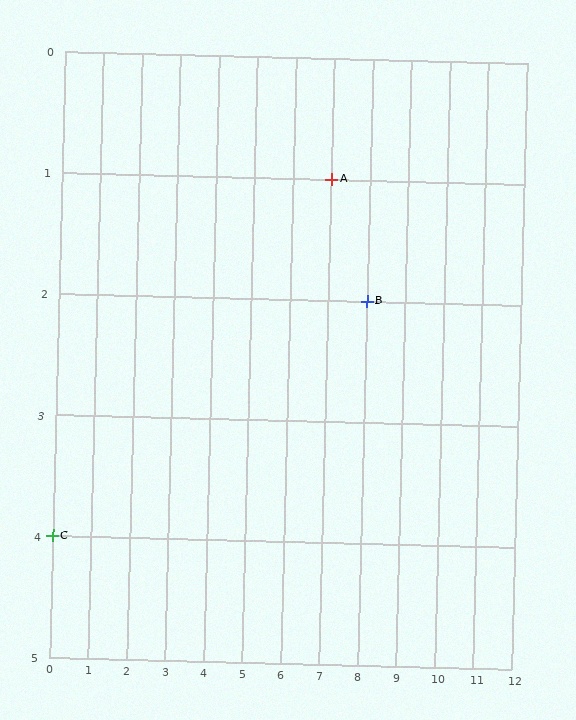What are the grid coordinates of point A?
Point A is at grid coordinates (7, 1).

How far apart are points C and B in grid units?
Points C and B are 8 columns and 2 rows apart (about 8.2 grid units diagonally).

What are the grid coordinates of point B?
Point B is at grid coordinates (8, 2).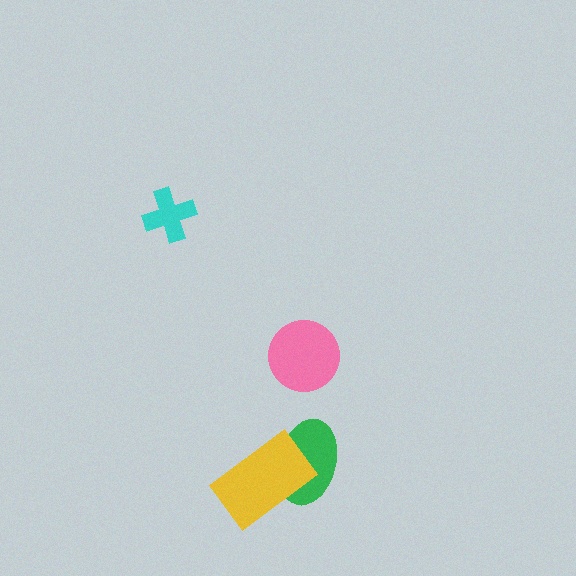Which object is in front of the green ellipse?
The yellow rectangle is in front of the green ellipse.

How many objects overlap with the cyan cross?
0 objects overlap with the cyan cross.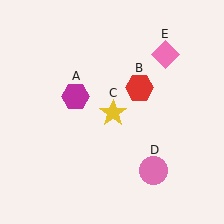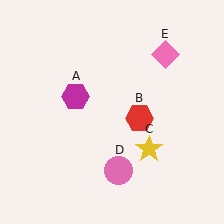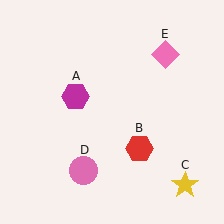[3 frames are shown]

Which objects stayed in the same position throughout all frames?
Magenta hexagon (object A) and pink diamond (object E) remained stationary.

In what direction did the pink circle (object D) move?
The pink circle (object D) moved left.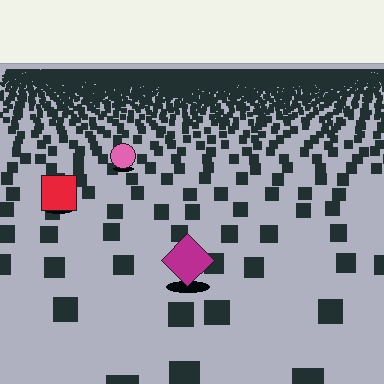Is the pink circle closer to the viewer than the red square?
No. The red square is closer — you can tell from the texture gradient: the ground texture is coarser near it.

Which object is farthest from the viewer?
The pink circle is farthest from the viewer. It appears smaller and the ground texture around it is denser.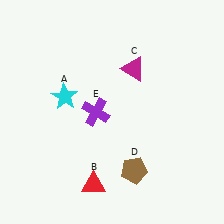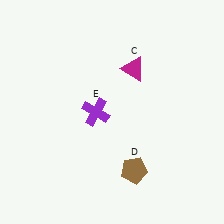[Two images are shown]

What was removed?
The cyan star (A), the red triangle (B) were removed in Image 2.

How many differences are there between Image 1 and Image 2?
There are 2 differences between the two images.